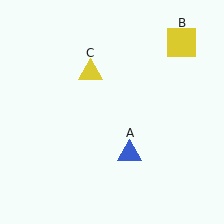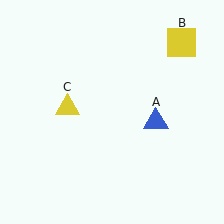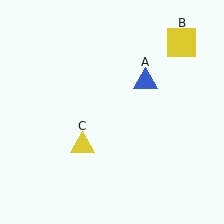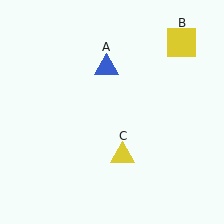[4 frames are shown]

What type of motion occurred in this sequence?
The blue triangle (object A), yellow triangle (object C) rotated counterclockwise around the center of the scene.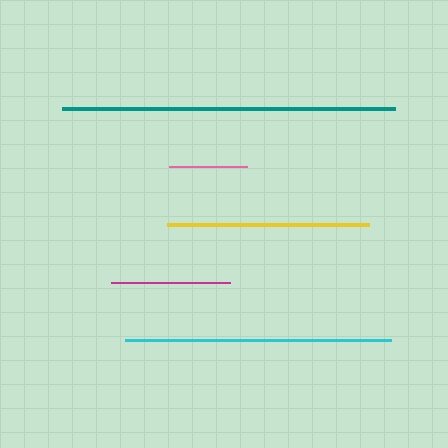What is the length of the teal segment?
The teal segment is approximately 333 pixels long.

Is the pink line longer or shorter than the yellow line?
The yellow line is longer than the pink line.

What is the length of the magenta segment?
The magenta segment is approximately 118 pixels long.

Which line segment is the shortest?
The pink line is the shortest at approximately 78 pixels.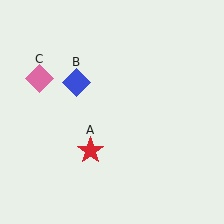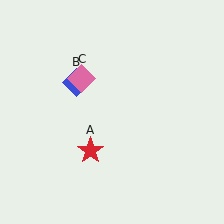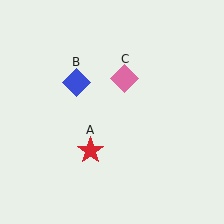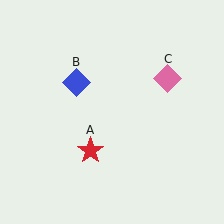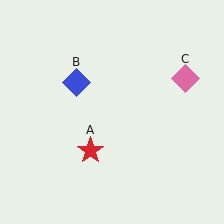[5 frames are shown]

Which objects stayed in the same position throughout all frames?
Red star (object A) and blue diamond (object B) remained stationary.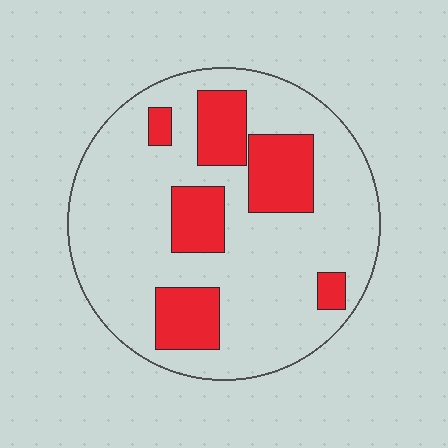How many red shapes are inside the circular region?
6.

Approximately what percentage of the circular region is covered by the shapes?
Approximately 25%.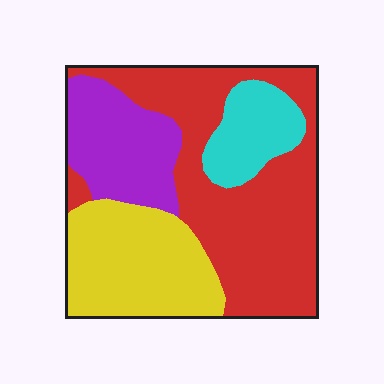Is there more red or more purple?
Red.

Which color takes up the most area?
Red, at roughly 45%.